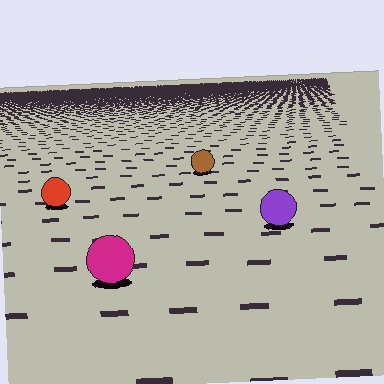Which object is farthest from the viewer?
The brown circle is farthest from the viewer. It appears smaller and the ground texture around it is denser.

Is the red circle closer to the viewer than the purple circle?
No. The purple circle is closer — you can tell from the texture gradient: the ground texture is coarser near it.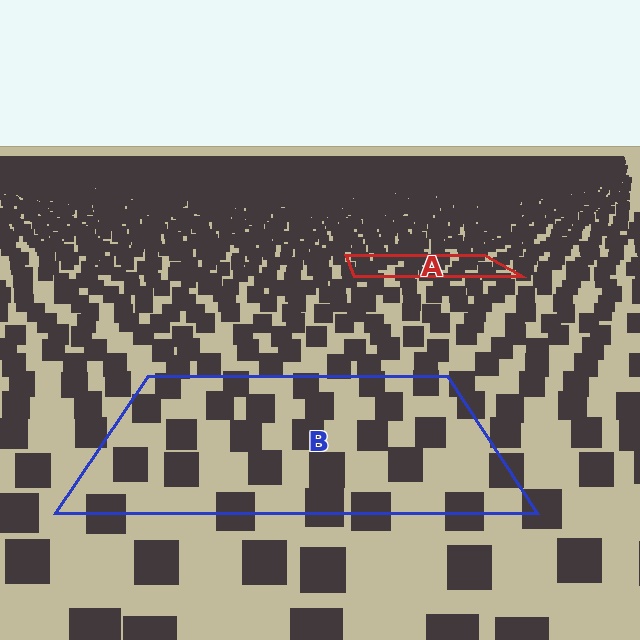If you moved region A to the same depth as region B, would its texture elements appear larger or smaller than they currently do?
They would appear larger. At a closer depth, the same texture elements are projected at a bigger on-screen size.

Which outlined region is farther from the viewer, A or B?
Region A is farther from the viewer — the texture elements inside it appear smaller and more densely packed.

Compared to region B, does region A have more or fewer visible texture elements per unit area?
Region A has more texture elements per unit area — they are packed more densely because it is farther away.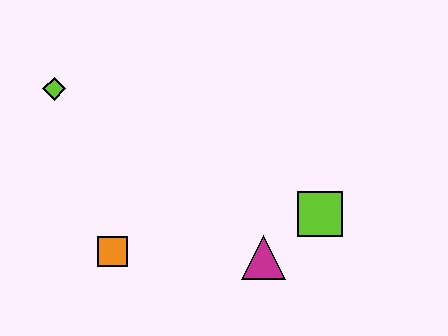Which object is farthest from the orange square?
The lime square is farthest from the orange square.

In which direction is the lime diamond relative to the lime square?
The lime diamond is to the left of the lime square.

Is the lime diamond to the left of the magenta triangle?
Yes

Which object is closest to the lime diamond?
The orange square is closest to the lime diamond.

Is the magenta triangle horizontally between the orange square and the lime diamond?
No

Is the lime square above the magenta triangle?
Yes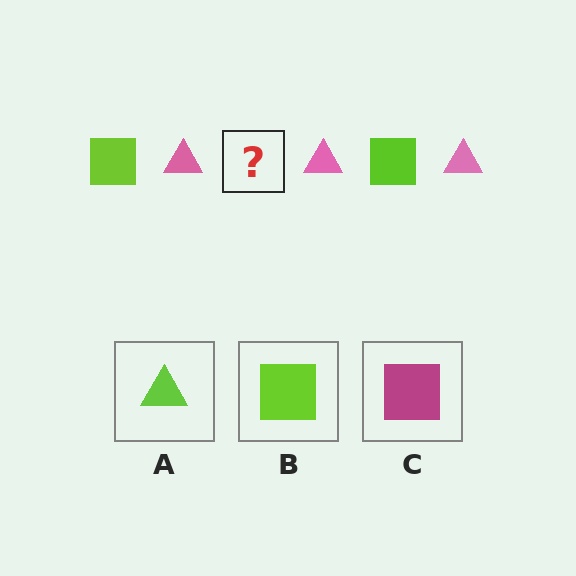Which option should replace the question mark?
Option B.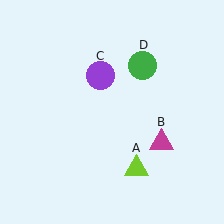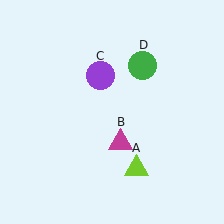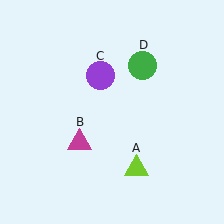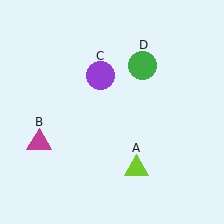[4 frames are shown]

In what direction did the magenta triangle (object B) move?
The magenta triangle (object B) moved left.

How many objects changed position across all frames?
1 object changed position: magenta triangle (object B).